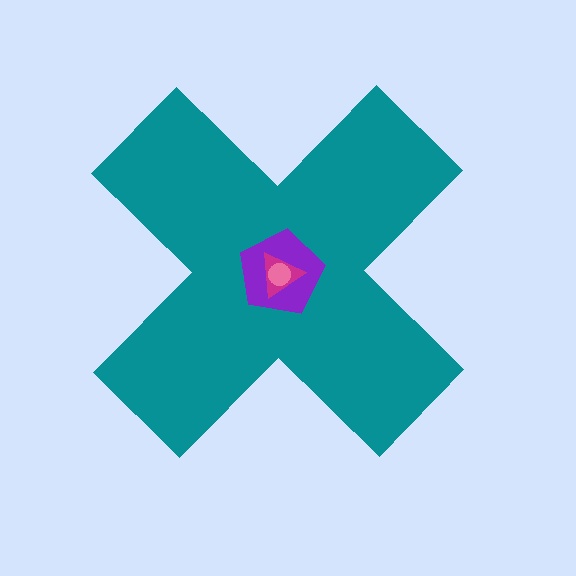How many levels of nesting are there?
4.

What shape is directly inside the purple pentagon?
The magenta triangle.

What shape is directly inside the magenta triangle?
The pink circle.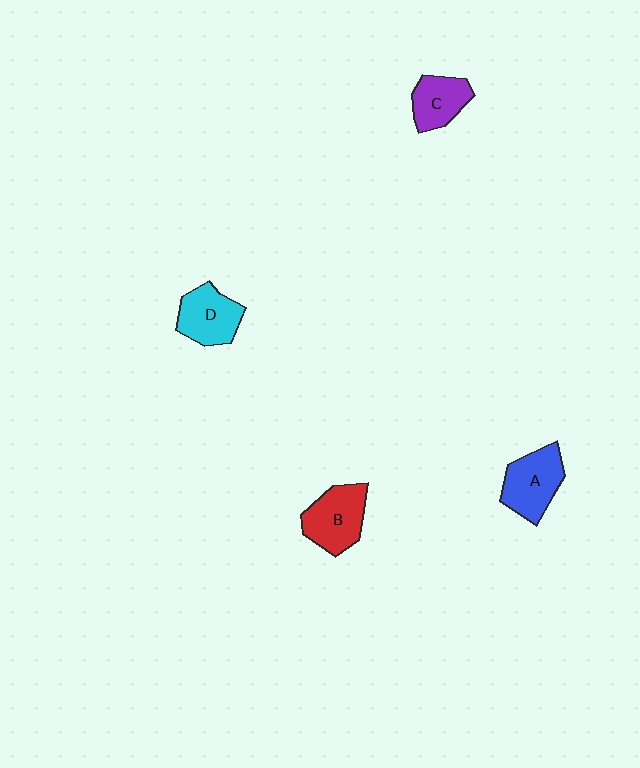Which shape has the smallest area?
Shape C (purple).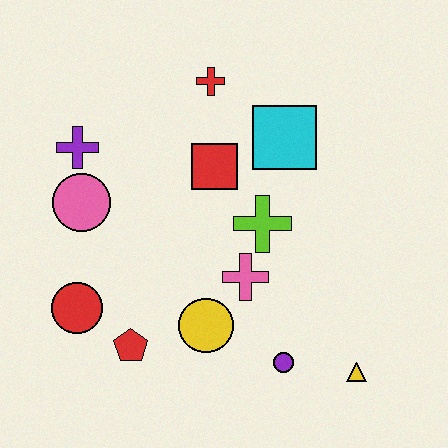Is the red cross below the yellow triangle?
No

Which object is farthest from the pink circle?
The yellow triangle is farthest from the pink circle.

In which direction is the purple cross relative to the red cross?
The purple cross is to the left of the red cross.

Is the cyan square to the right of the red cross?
Yes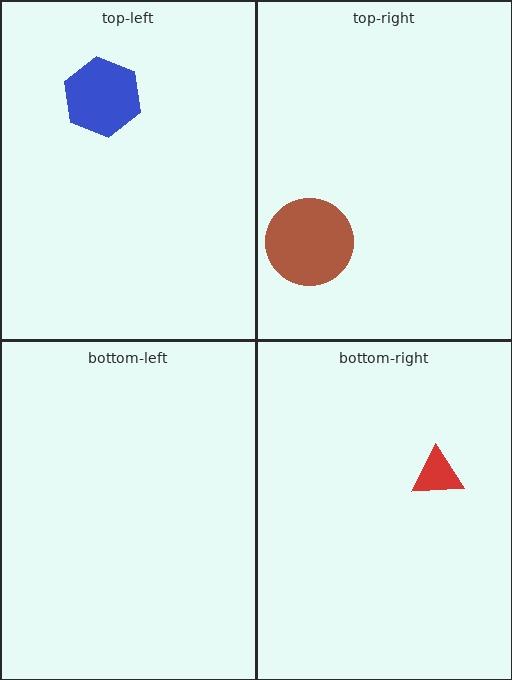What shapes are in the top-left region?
The blue hexagon.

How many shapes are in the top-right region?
1.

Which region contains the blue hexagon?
The top-left region.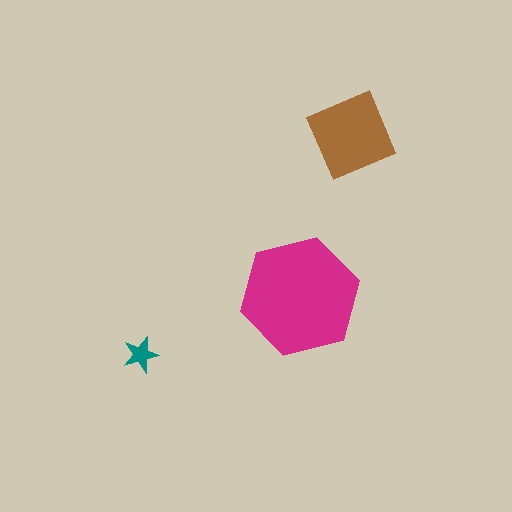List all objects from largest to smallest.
The magenta hexagon, the brown square, the teal star.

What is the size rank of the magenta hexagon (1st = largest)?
1st.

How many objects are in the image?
There are 3 objects in the image.